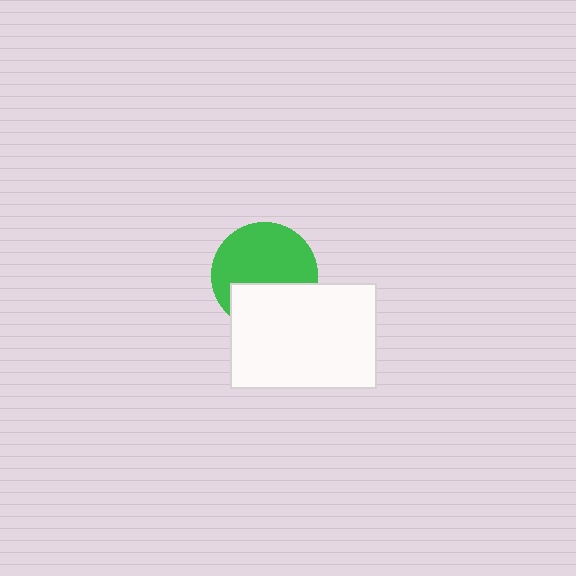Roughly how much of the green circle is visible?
About half of it is visible (roughly 64%).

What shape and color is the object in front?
The object in front is a white rectangle.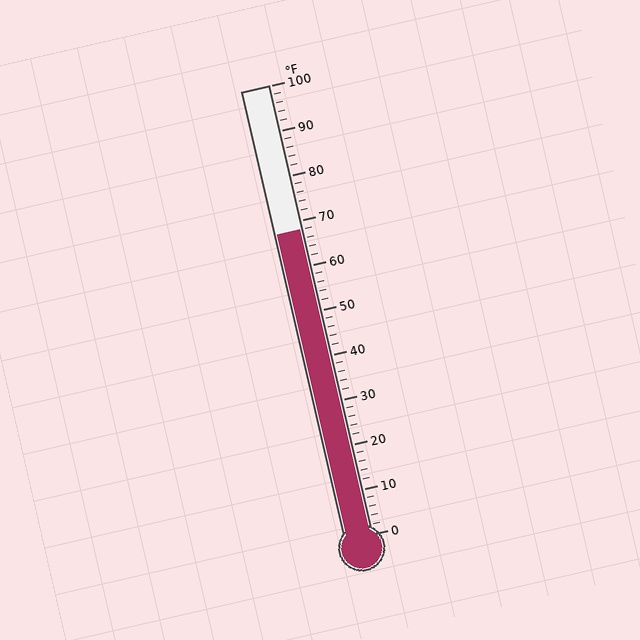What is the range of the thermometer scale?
The thermometer scale ranges from 0°F to 100°F.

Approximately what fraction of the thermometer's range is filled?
The thermometer is filled to approximately 70% of its range.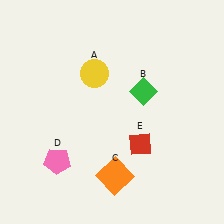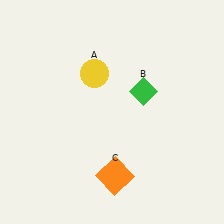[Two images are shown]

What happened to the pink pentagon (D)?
The pink pentagon (D) was removed in Image 2. It was in the bottom-left area of Image 1.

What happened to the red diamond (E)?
The red diamond (E) was removed in Image 2. It was in the bottom-right area of Image 1.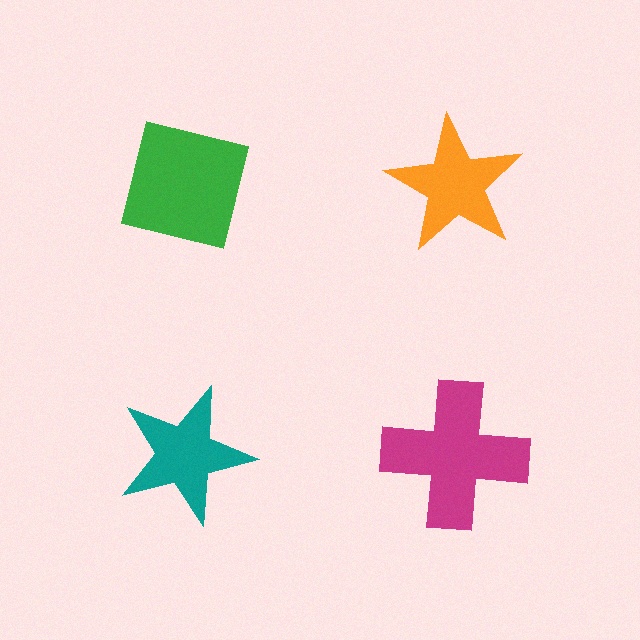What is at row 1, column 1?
A green square.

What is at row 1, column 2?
An orange star.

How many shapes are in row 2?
2 shapes.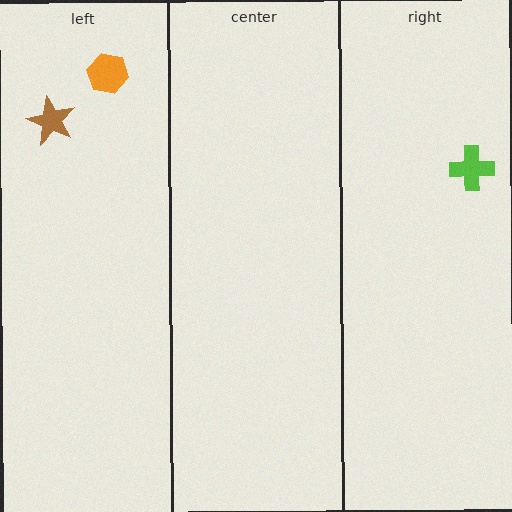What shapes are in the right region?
The lime cross.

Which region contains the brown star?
The left region.